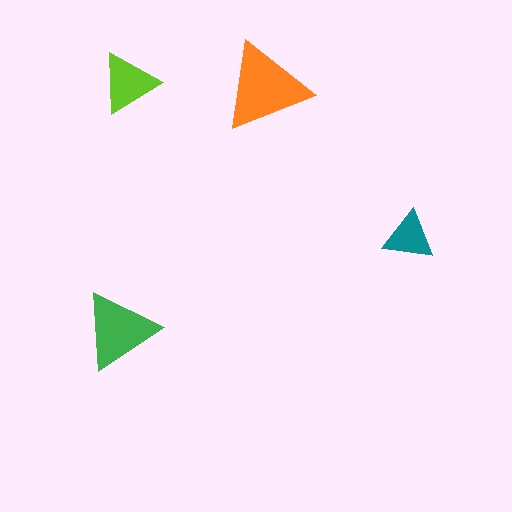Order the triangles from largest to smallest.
the orange one, the green one, the lime one, the teal one.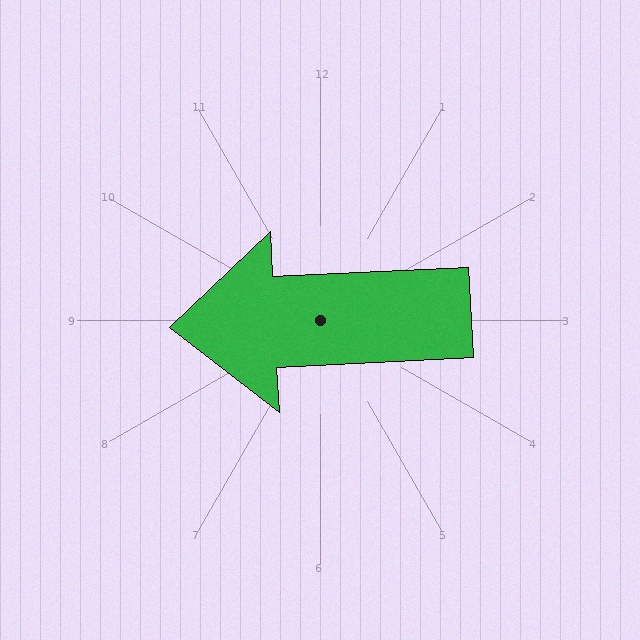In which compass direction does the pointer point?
West.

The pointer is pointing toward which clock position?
Roughly 9 o'clock.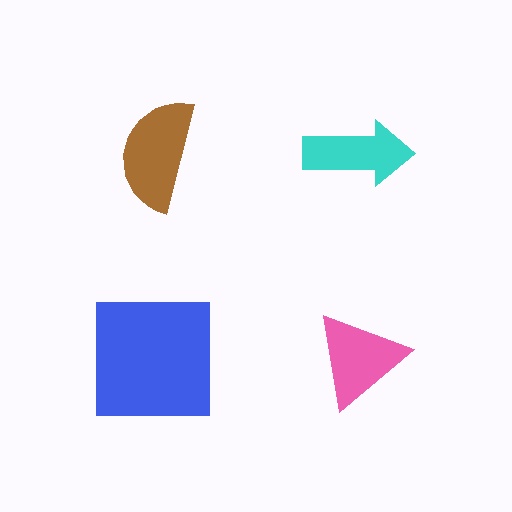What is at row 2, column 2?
A pink triangle.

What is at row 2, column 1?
A blue square.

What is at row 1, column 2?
A cyan arrow.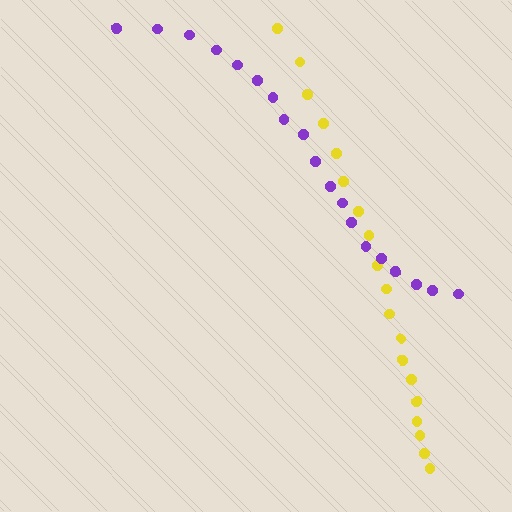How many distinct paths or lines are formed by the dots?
There are 2 distinct paths.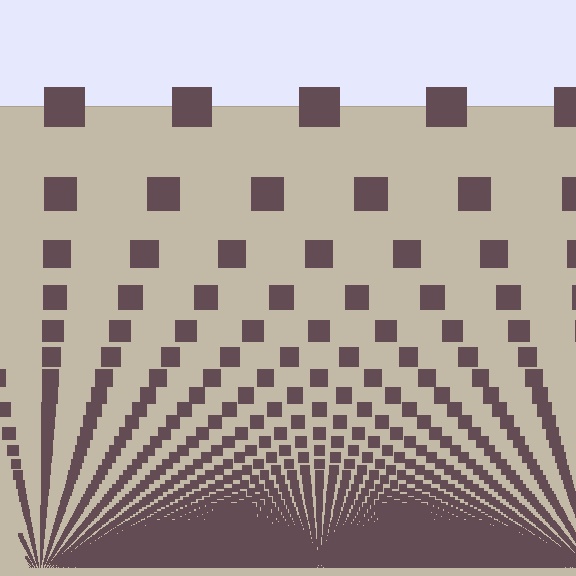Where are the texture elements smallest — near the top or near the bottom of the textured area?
Near the bottom.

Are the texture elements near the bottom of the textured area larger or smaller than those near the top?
Smaller. The gradient is inverted — elements near the bottom are smaller and denser.